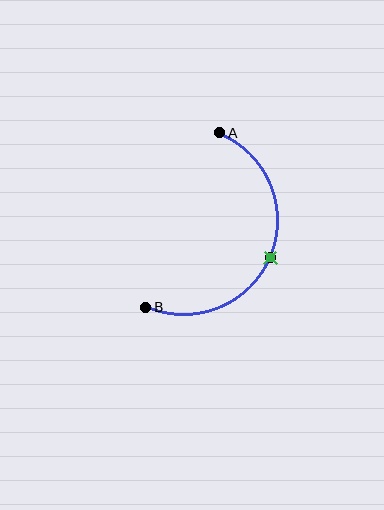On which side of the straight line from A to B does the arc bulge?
The arc bulges to the right of the straight line connecting A and B.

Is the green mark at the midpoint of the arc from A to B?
Yes. The green mark lies on the arc at equal arc-length from both A and B — it is the arc midpoint.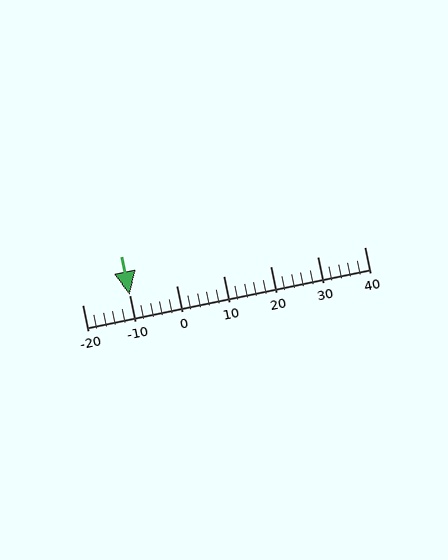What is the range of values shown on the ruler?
The ruler shows values from -20 to 40.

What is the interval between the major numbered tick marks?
The major tick marks are spaced 10 units apart.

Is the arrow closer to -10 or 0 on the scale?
The arrow is closer to -10.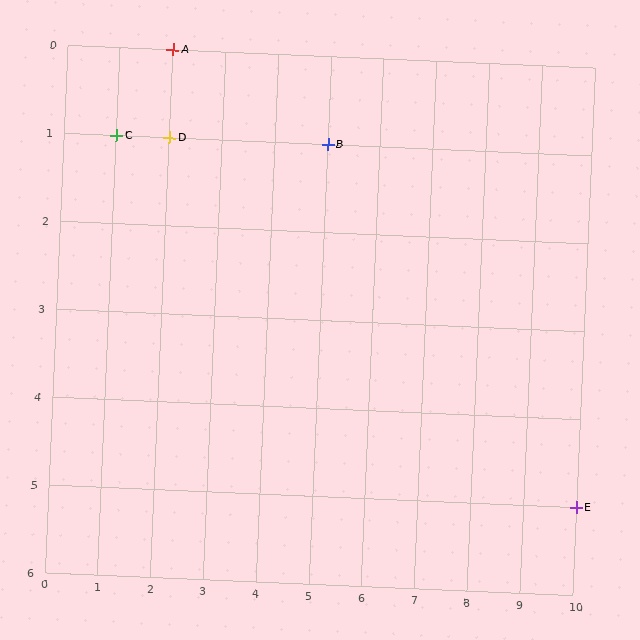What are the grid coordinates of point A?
Point A is at grid coordinates (2, 0).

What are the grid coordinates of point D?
Point D is at grid coordinates (2, 1).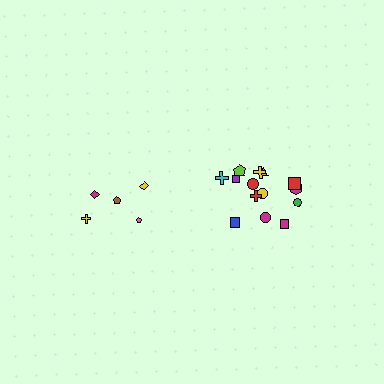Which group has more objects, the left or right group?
The right group.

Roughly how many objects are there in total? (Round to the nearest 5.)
Roughly 20 objects in total.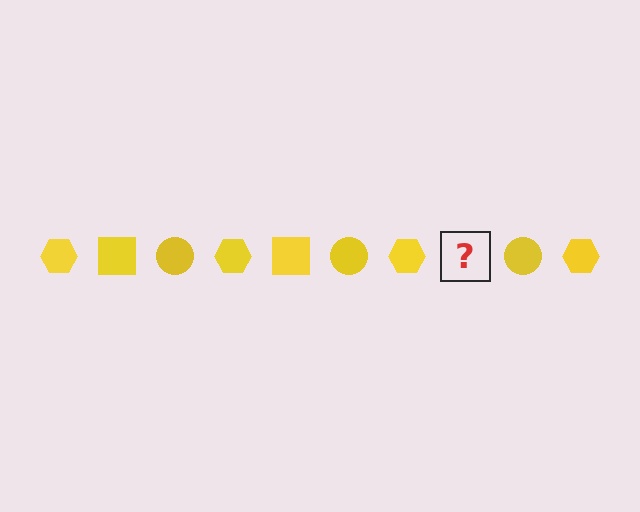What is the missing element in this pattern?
The missing element is a yellow square.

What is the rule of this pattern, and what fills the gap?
The rule is that the pattern cycles through hexagon, square, circle shapes in yellow. The gap should be filled with a yellow square.